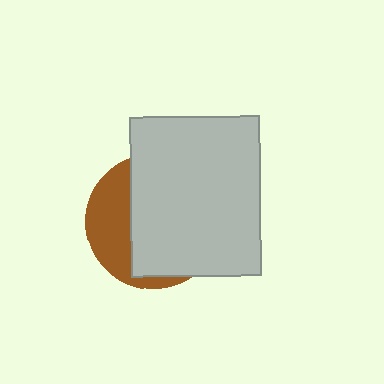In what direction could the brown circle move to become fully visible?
The brown circle could move left. That would shift it out from behind the light gray rectangle entirely.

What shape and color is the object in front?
The object in front is a light gray rectangle.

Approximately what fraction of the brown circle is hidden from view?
Roughly 68% of the brown circle is hidden behind the light gray rectangle.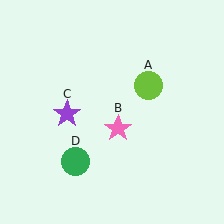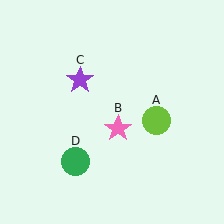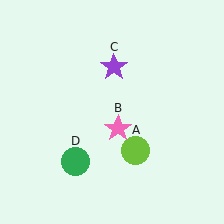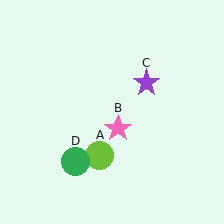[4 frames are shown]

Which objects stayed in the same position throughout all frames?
Pink star (object B) and green circle (object D) remained stationary.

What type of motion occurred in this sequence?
The lime circle (object A), purple star (object C) rotated clockwise around the center of the scene.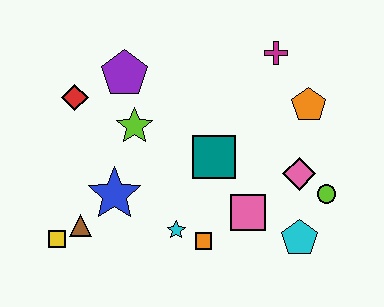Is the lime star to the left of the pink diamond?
Yes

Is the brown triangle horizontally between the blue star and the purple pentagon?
No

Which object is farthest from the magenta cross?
The yellow square is farthest from the magenta cross.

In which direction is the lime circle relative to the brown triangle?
The lime circle is to the right of the brown triangle.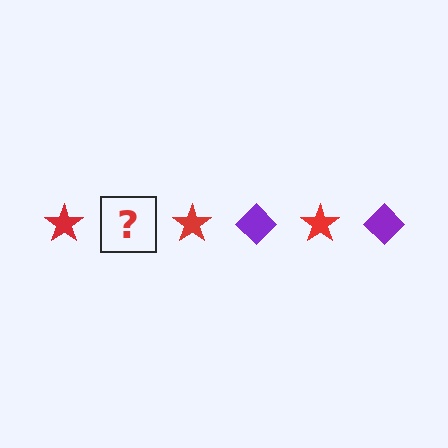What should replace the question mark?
The question mark should be replaced with a purple diamond.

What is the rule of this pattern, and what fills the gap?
The rule is that the pattern alternates between red star and purple diamond. The gap should be filled with a purple diamond.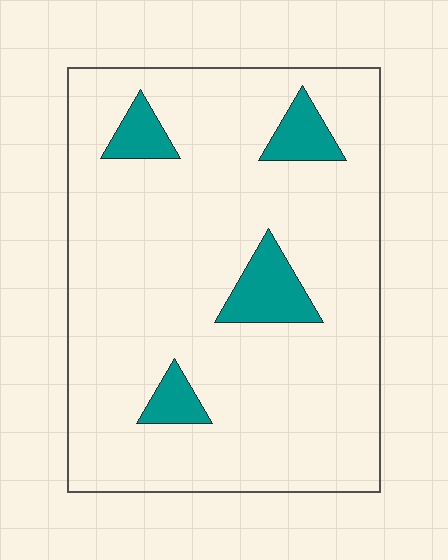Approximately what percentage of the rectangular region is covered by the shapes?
Approximately 10%.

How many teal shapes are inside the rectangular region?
4.